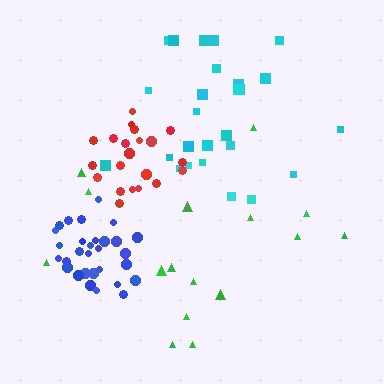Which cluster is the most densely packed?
Blue.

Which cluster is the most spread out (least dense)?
Green.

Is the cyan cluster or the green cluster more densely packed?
Cyan.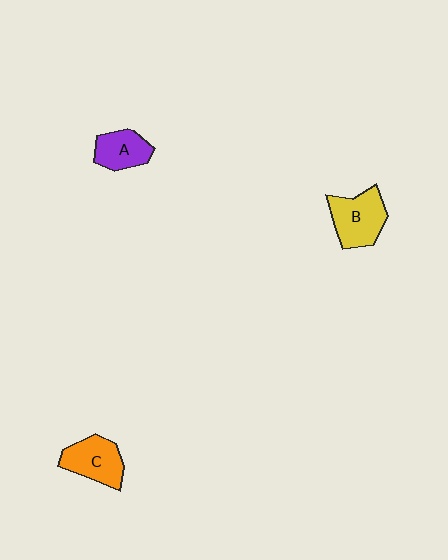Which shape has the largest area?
Shape B (yellow).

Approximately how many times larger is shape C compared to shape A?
Approximately 1.3 times.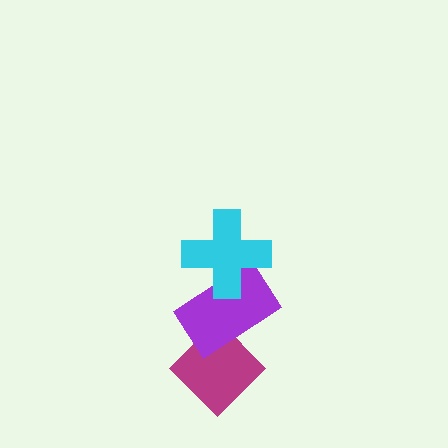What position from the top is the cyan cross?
The cyan cross is 1st from the top.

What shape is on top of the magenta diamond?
The purple rectangle is on top of the magenta diamond.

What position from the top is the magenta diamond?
The magenta diamond is 3rd from the top.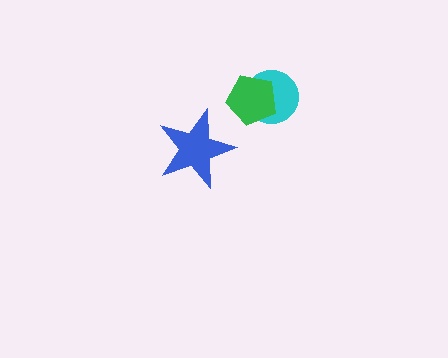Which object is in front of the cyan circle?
The green pentagon is in front of the cyan circle.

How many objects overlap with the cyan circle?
1 object overlaps with the cyan circle.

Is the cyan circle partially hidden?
Yes, it is partially covered by another shape.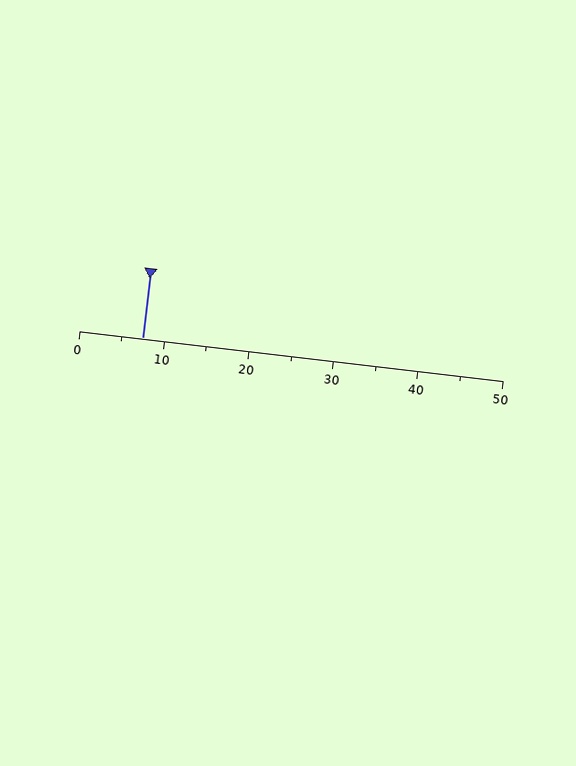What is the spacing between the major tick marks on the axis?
The major ticks are spaced 10 apart.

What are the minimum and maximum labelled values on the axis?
The axis runs from 0 to 50.